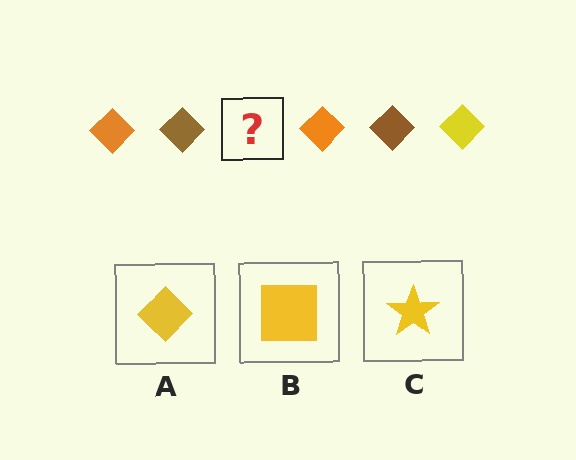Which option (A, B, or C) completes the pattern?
A.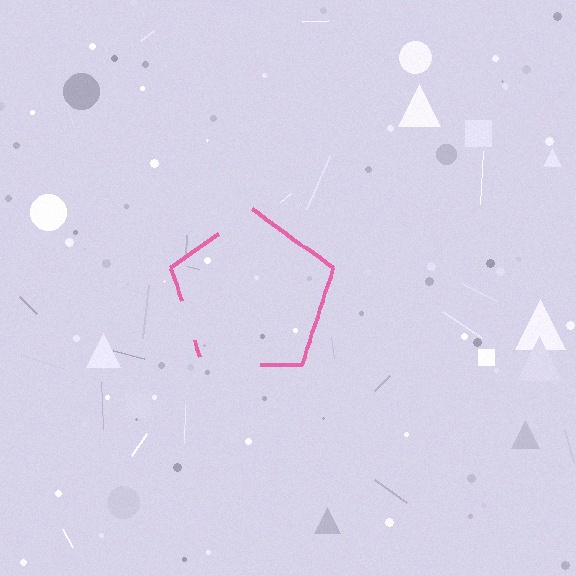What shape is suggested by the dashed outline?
The dashed outline suggests a pentagon.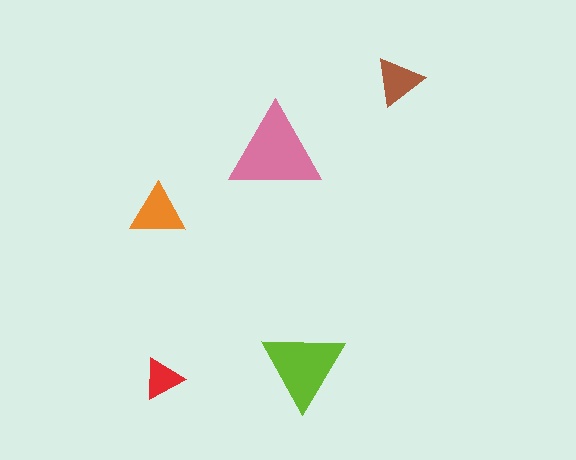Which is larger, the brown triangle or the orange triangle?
The orange one.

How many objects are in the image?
There are 5 objects in the image.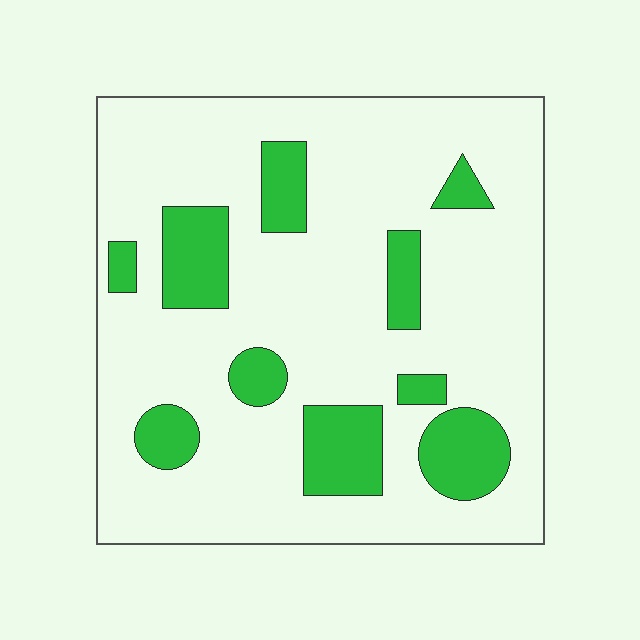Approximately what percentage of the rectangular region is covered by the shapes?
Approximately 20%.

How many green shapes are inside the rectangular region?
10.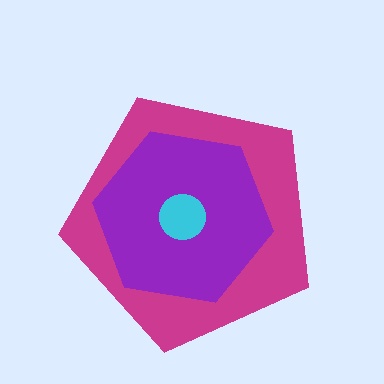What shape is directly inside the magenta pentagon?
The purple hexagon.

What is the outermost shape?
The magenta pentagon.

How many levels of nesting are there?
3.